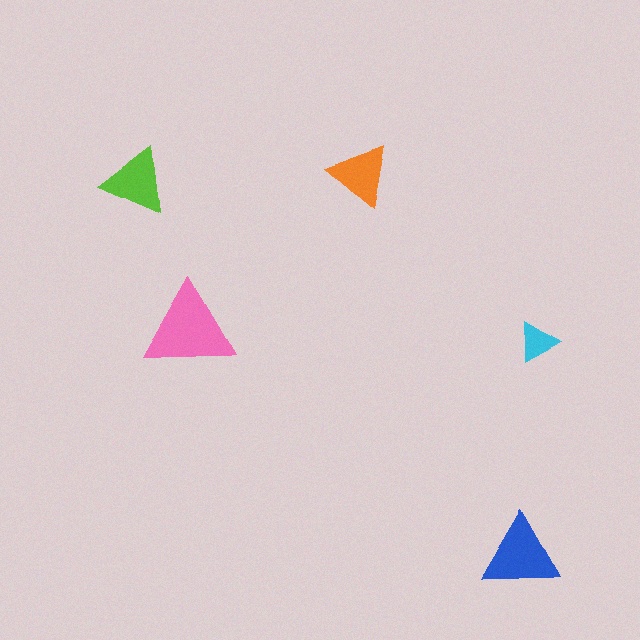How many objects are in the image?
There are 5 objects in the image.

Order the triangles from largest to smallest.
the pink one, the blue one, the lime one, the orange one, the cyan one.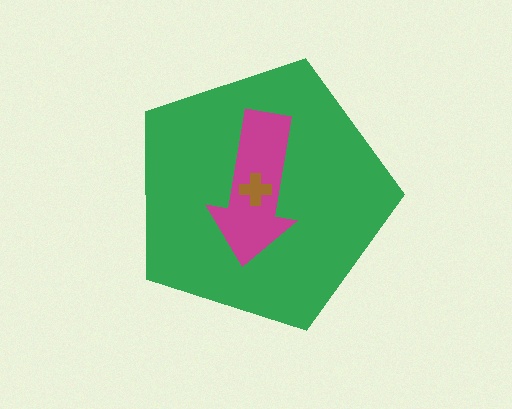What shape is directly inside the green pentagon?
The magenta arrow.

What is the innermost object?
The brown cross.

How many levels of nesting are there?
3.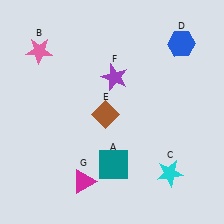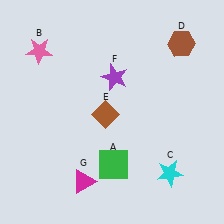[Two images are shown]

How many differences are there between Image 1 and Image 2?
There are 2 differences between the two images.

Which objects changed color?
A changed from teal to green. D changed from blue to brown.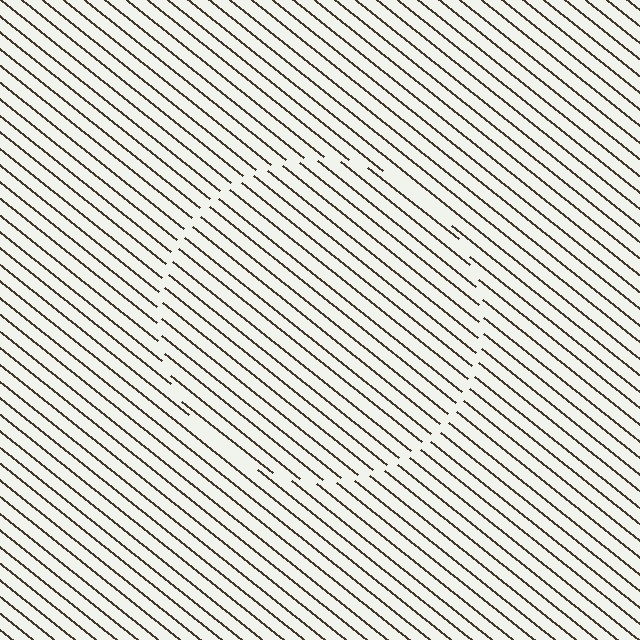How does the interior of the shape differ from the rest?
The interior of the shape contains the same grating, shifted by half a period — the contour is defined by the phase discontinuity where line-ends from the inner and outer gratings abut.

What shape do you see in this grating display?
An illusory circle. The interior of the shape contains the same grating, shifted by half a period — the contour is defined by the phase discontinuity where line-ends from the inner and outer gratings abut.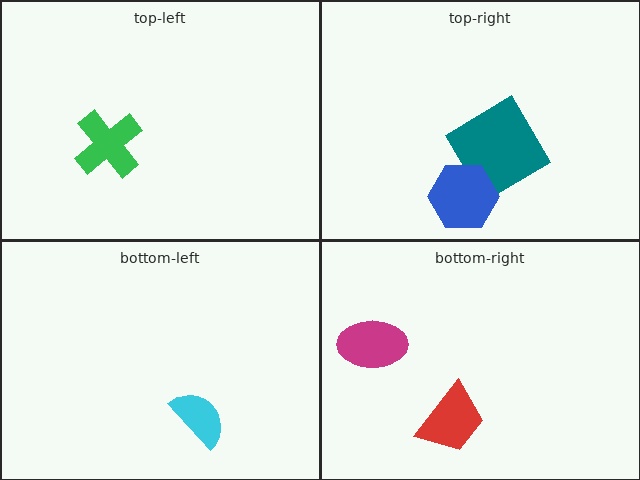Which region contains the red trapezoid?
The bottom-right region.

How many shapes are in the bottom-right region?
2.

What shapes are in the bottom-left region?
The cyan semicircle.